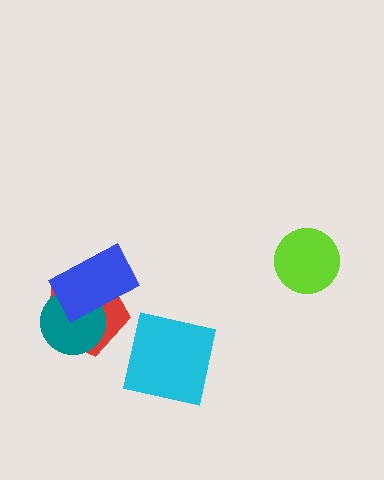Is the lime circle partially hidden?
No, no other shape covers it.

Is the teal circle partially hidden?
Yes, it is partially covered by another shape.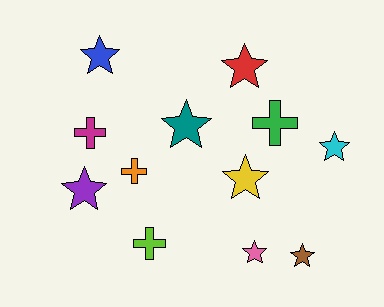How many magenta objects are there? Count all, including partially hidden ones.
There is 1 magenta object.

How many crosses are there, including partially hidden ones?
There are 4 crosses.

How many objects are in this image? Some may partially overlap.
There are 12 objects.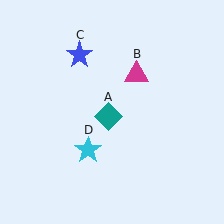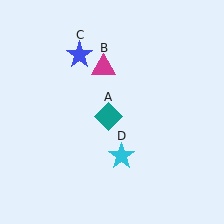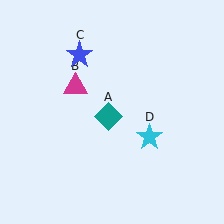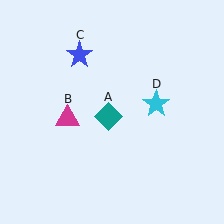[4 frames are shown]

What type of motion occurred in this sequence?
The magenta triangle (object B), cyan star (object D) rotated counterclockwise around the center of the scene.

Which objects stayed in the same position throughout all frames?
Teal diamond (object A) and blue star (object C) remained stationary.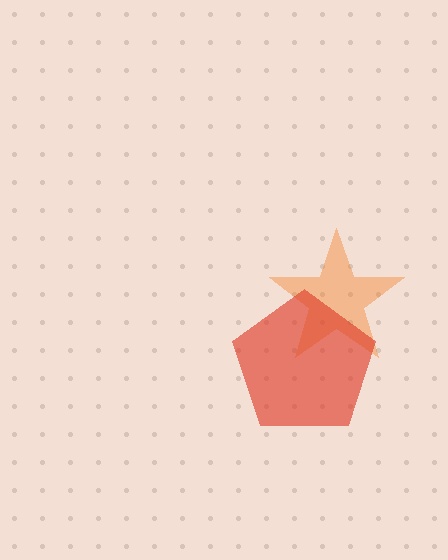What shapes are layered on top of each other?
The layered shapes are: an orange star, a red pentagon.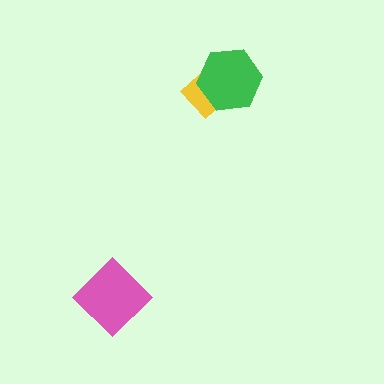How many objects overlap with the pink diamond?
0 objects overlap with the pink diamond.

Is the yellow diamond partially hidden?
Yes, it is partially covered by another shape.